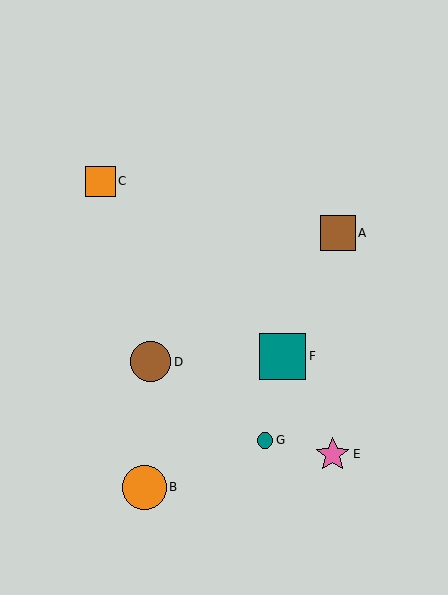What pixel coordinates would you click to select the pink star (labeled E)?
Click at (333, 454) to select the pink star E.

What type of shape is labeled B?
Shape B is an orange circle.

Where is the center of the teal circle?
The center of the teal circle is at (265, 440).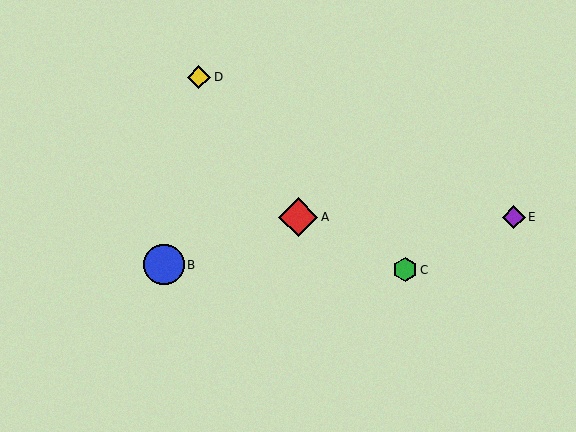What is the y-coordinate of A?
Object A is at y≈217.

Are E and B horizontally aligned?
No, E is at y≈217 and B is at y≈265.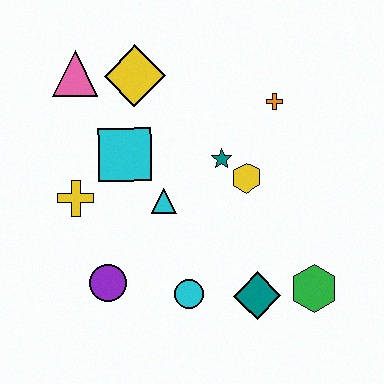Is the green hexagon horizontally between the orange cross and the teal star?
No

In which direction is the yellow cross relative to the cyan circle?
The yellow cross is to the left of the cyan circle.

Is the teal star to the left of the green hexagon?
Yes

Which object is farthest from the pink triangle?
The green hexagon is farthest from the pink triangle.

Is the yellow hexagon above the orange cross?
No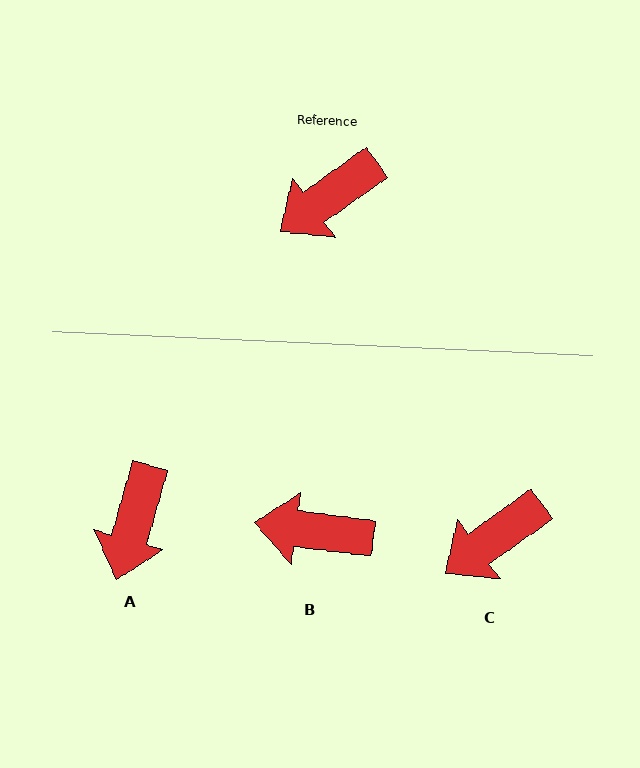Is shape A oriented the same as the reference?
No, it is off by about 38 degrees.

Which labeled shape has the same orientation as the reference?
C.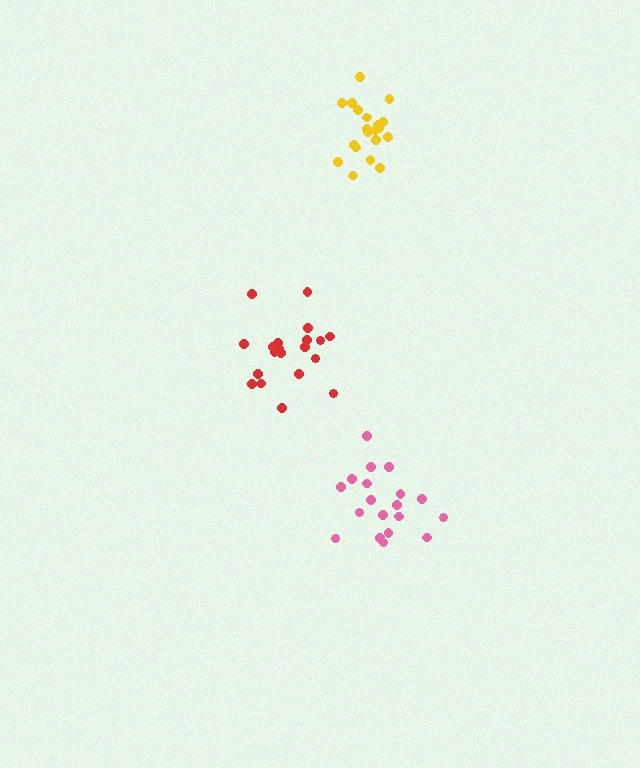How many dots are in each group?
Group 1: 20 dots, Group 2: 19 dots, Group 3: 20 dots (59 total).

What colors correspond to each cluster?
The clusters are colored: red, pink, yellow.